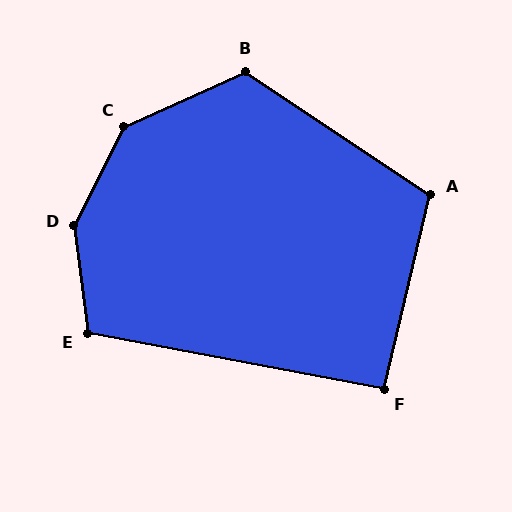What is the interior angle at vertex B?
Approximately 122 degrees (obtuse).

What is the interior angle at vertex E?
Approximately 108 degrees (obtuse).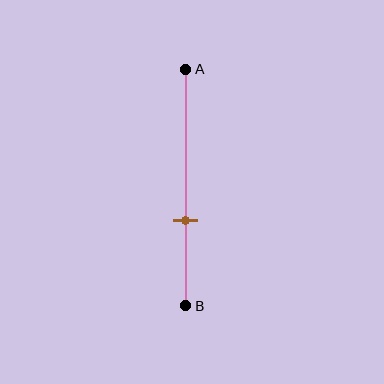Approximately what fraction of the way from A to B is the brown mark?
The brown mark is approximately 65% of the way from A to B.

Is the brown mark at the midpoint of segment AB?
No, the mark is at about 65% from A, not at the 50% midpoint.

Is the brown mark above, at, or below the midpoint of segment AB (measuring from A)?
The brown mark is below the midpoint of segment AB.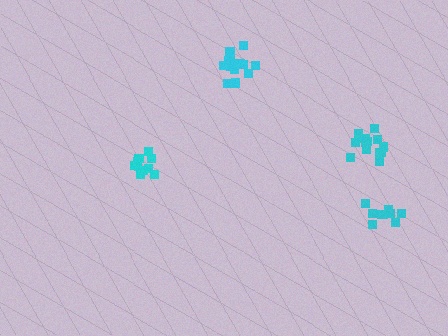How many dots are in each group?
Group 1: 10 dots, Group 2: 9 dots, Group 3: 15 dots, Group 4: 13 dots (47 total).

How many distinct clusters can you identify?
There are 4 distinct clusters.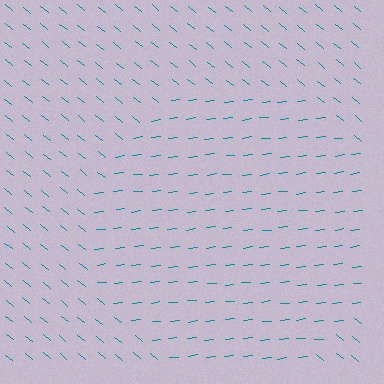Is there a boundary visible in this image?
Yes, there is a texture boundary formed by a change in line orientation.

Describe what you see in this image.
The image is filled with small teal line segments. A circle region in the image has lines oriented differently from the surrounding lines, creating a visible texture boundary.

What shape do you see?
I see a circle.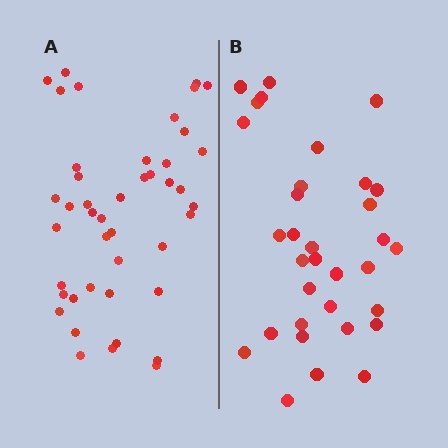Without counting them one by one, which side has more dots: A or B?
Region A (the left region) has more dots.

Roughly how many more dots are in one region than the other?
Region A has roughly 12 or so more dots than region B.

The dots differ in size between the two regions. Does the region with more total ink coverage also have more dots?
No. Region B has more total ink coverage because its dots are larger, but region A actually contains more individual dots. Total area can be misleading — the number of items is what matters here.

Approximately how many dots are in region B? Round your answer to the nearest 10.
About 30 dots. (The exact count is 33, which rounds to 30.)